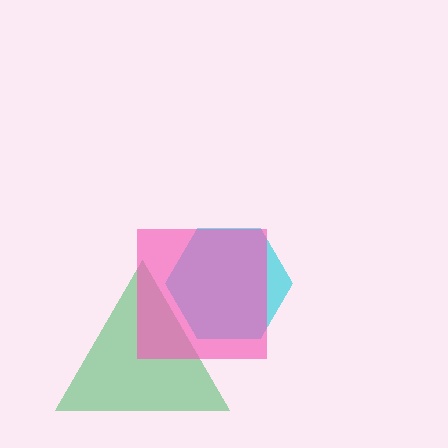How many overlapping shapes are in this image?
There are 3 overlapping shapes in the image.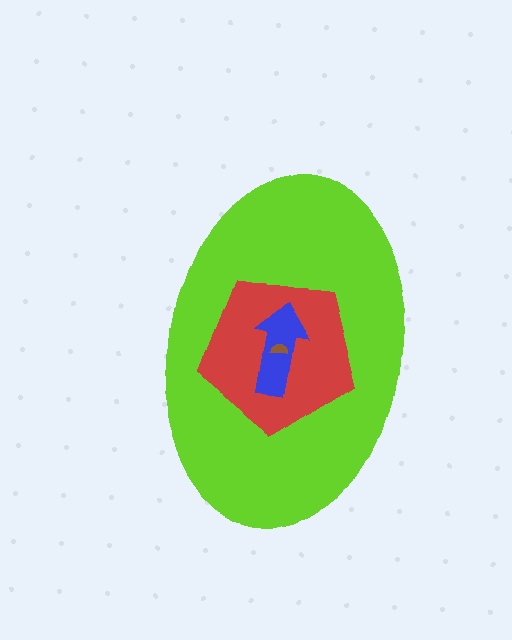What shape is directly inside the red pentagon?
The blue arrow.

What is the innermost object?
The brown semicircle.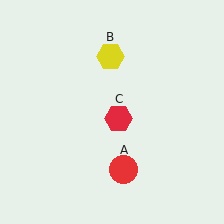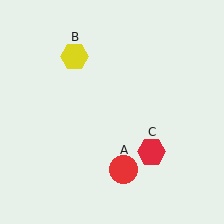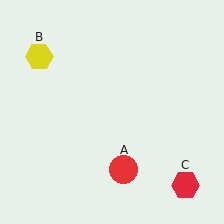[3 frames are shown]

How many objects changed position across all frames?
2 objects changed position: yellow hexagon (object B), red hexagon (object C).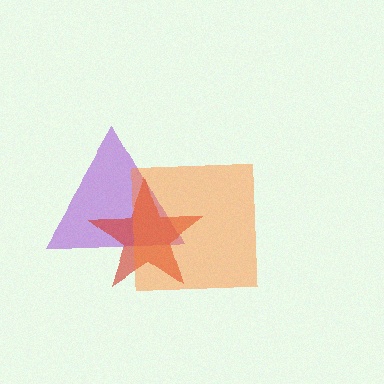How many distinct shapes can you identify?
There are 3 distinct shapes: a purple triangle, a red star, an orange square.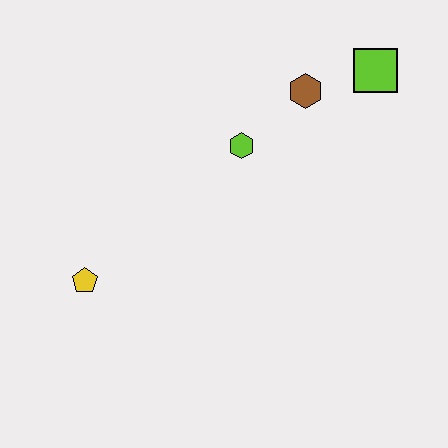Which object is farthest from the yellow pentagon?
The lime square is farthest from the yellow pentagon.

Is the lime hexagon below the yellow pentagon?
No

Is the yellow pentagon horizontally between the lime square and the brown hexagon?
No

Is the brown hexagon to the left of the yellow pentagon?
No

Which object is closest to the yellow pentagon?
The lime hexagon is closest to the yellow pentagon.